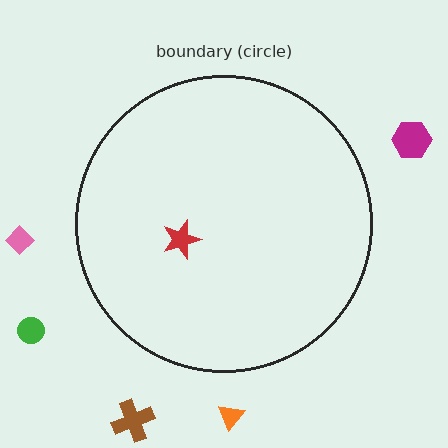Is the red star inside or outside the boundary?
Inside.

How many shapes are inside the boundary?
1 inside, 5 outside.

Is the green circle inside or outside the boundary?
Outside.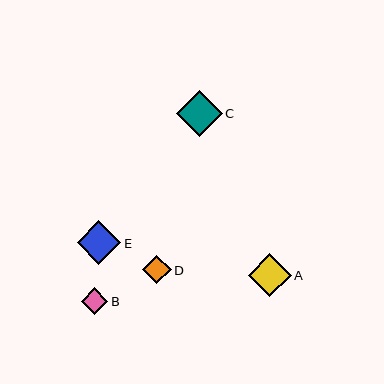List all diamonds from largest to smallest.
From largest to smallest: C, E, A, D, B.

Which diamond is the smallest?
Diamond B is the smallest with a size of approximately 27 pixels.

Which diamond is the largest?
Diamond C is the largest with a size of approximately 46 pixels.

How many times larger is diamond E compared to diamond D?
Diamond E is approximately 1.6 times the size of diamond D.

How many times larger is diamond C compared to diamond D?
Diamond C is approximately 1.6 times the size of diamond D.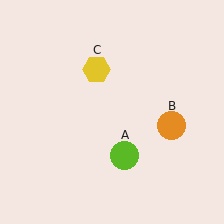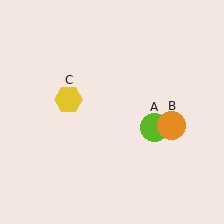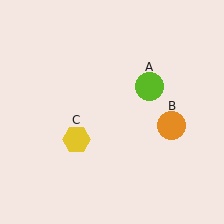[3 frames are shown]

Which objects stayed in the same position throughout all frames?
Orange circle (object B) remained stationary.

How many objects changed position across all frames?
2 objects changed position: lime circle (object A), yellow hexagon (object C).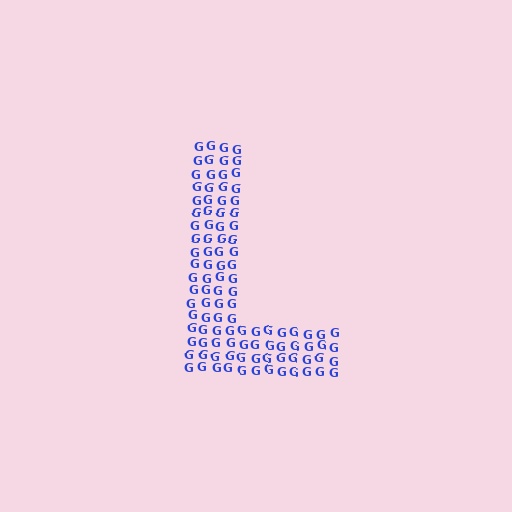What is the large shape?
The large shape is the letter L.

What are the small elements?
The small elements are letter G's.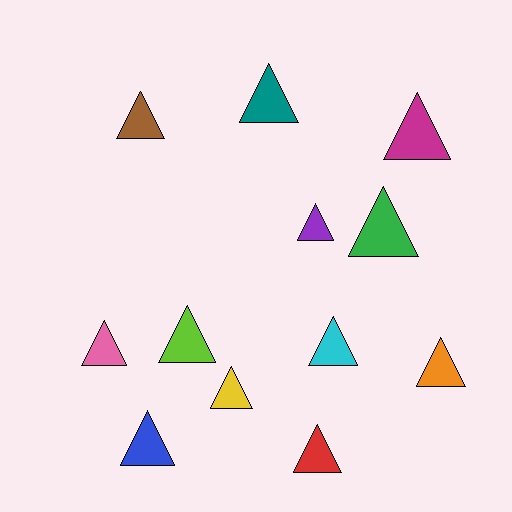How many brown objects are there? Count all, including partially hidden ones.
There is 1 brown object.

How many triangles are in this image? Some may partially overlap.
There are 12 triangles.